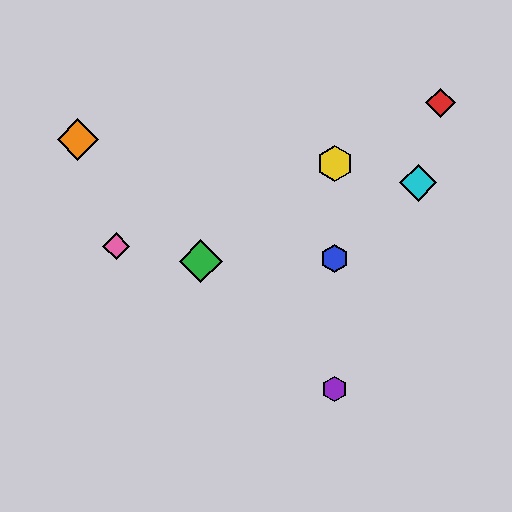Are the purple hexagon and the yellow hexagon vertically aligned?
Yes, both are at x≈335.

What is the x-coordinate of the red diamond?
The red diamond is at x≈440.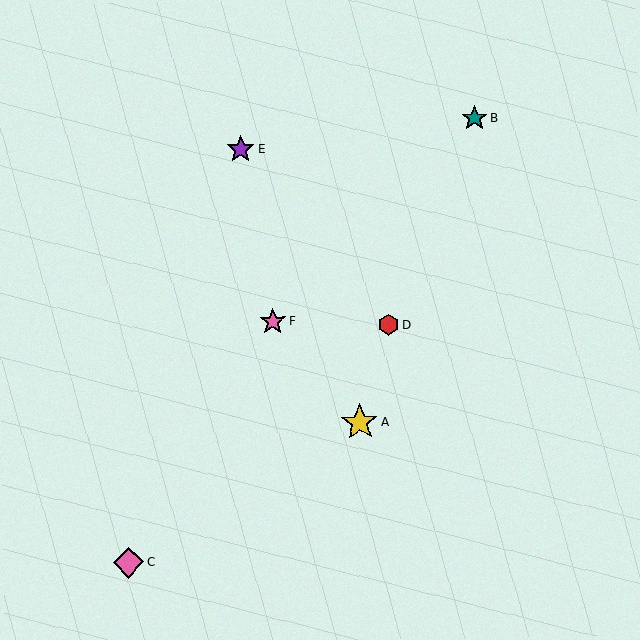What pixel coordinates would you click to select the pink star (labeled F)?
Click at (273, 322) to select the pink star F.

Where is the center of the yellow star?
The center of the yellow star is at (360, 423).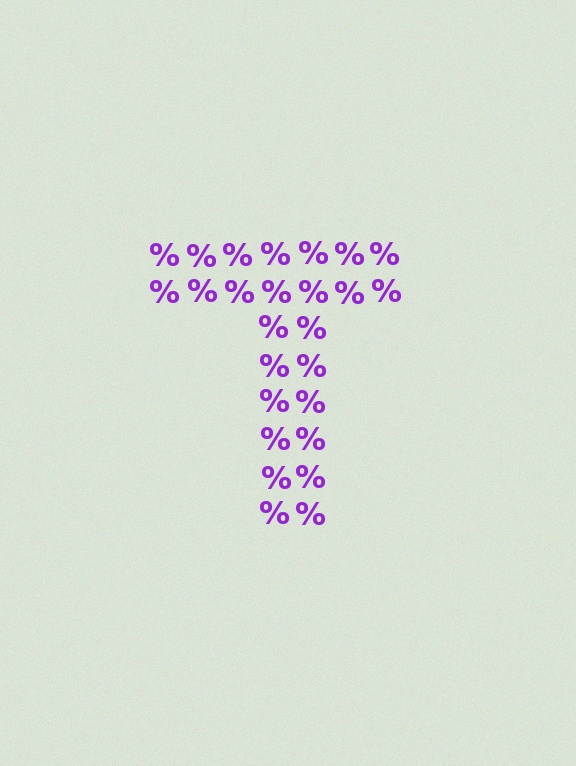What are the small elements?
The small elements are percent signs.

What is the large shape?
The large shape is the letter T.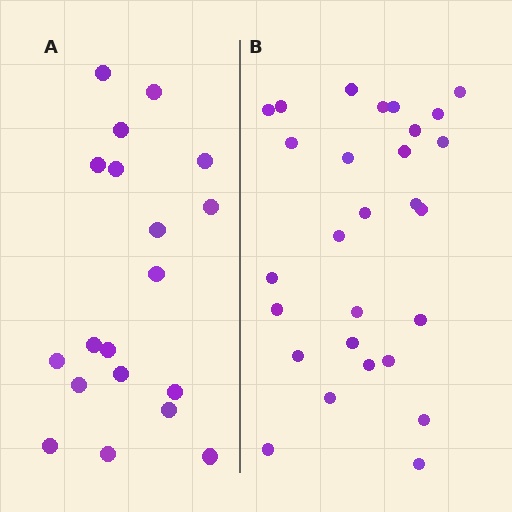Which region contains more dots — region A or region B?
Region B (the right region) has more dots.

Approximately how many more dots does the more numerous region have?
Region B has roughly 8 or so more dots than region A.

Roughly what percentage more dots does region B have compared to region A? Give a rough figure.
About 45% more.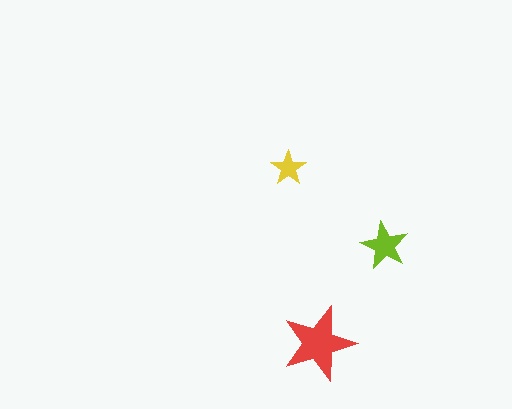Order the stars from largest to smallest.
the red one, the lime one, the yellow one.